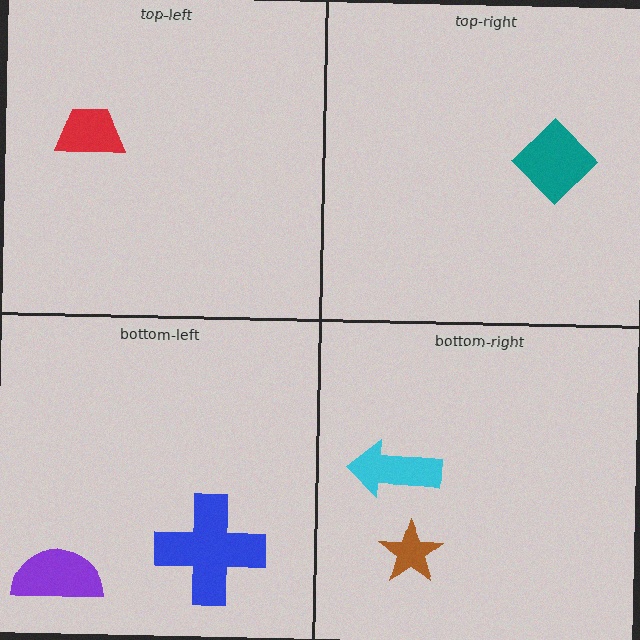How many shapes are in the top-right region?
1.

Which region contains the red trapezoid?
The top-left region.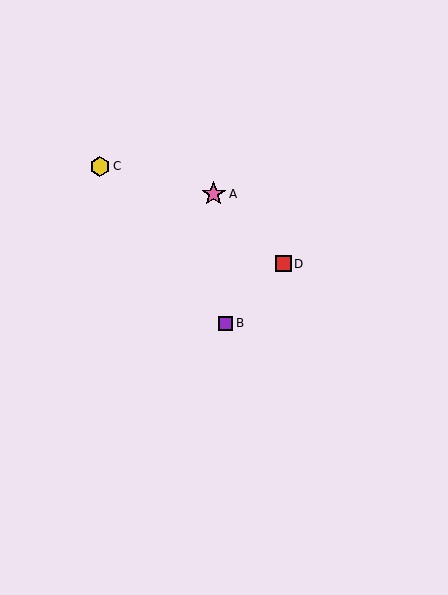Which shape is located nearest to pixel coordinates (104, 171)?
The yellow hexagon (labeled C) at (100, 166) is nearest to that location.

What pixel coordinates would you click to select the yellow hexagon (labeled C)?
Click at (100, 166) to select the yellow hexagon C.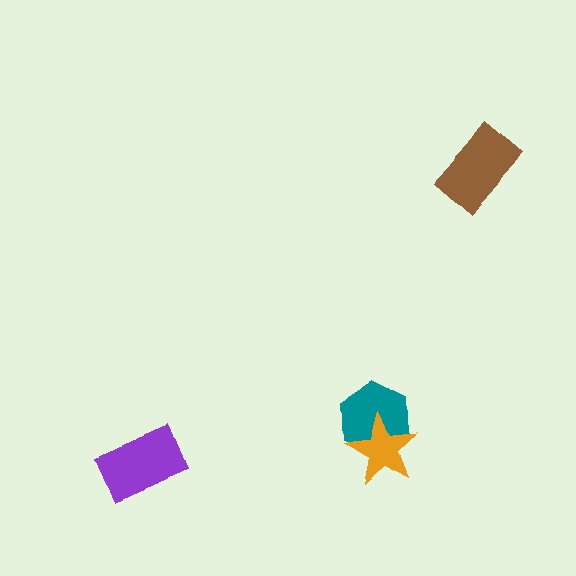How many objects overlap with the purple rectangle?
0 objects overlap with the purple rectangle.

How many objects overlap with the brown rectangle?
0 objects overlap with the brown rectangle.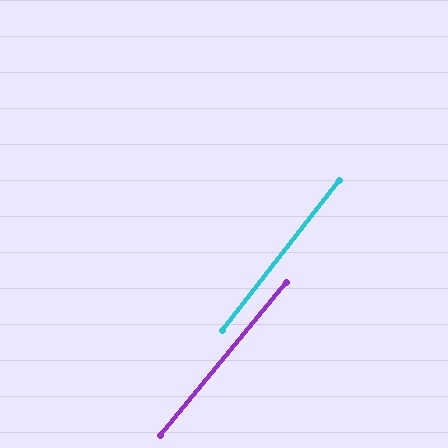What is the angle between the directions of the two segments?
Approximately 2 degrees.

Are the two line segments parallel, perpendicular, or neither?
Parallel — their directions differ by only 1.6°.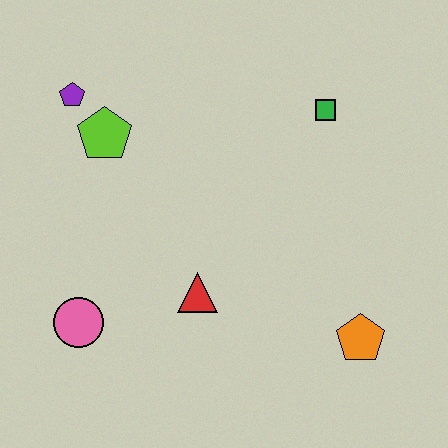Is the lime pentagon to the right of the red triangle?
No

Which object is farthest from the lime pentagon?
The orange pentagon is farthest from the lime pentagon.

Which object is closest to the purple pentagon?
The lime pentagon is closest to the purple pentagon.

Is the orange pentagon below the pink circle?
Yes